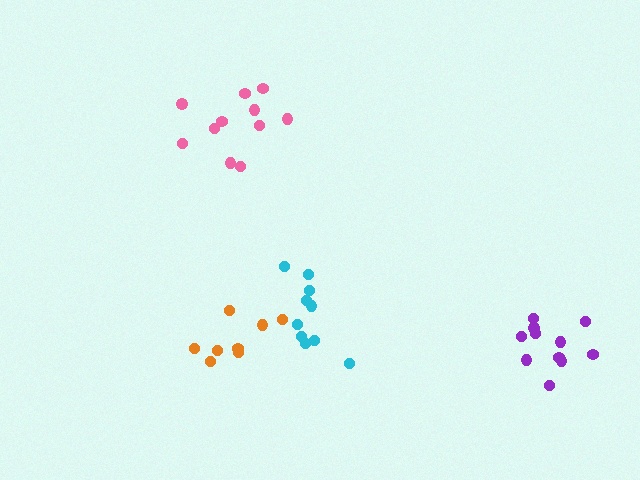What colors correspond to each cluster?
The clusters are colored: purple, orange, cyan, pink.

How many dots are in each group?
Group 1: 11 dots, Group 2: 8 dots, Group 3: 10 dots, Group 4: 11 dots (40 total).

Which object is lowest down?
The purple cluster is bottommost.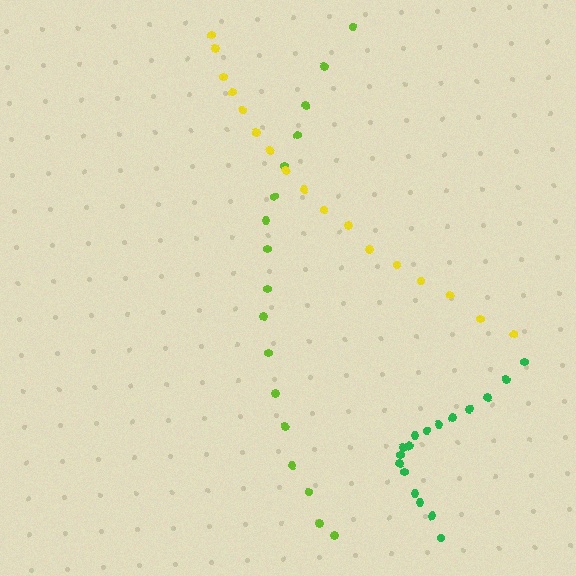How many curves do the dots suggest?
There are 3 distinct paths.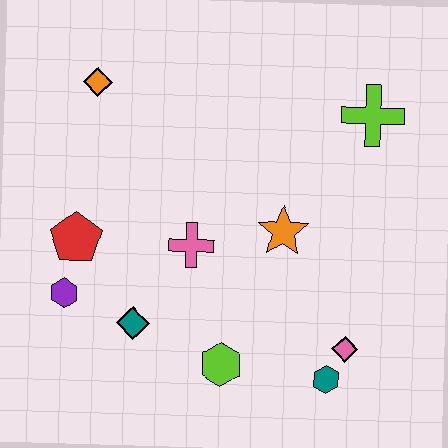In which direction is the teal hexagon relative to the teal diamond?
The teal hexagon is to the right of the teal diamond.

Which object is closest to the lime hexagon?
The teal diamond is closest to the lime hexagon.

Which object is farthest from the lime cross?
The purple hexagon is farthest from the lime cross.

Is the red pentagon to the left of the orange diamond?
Yes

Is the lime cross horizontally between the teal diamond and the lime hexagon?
No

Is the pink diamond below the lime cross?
Yes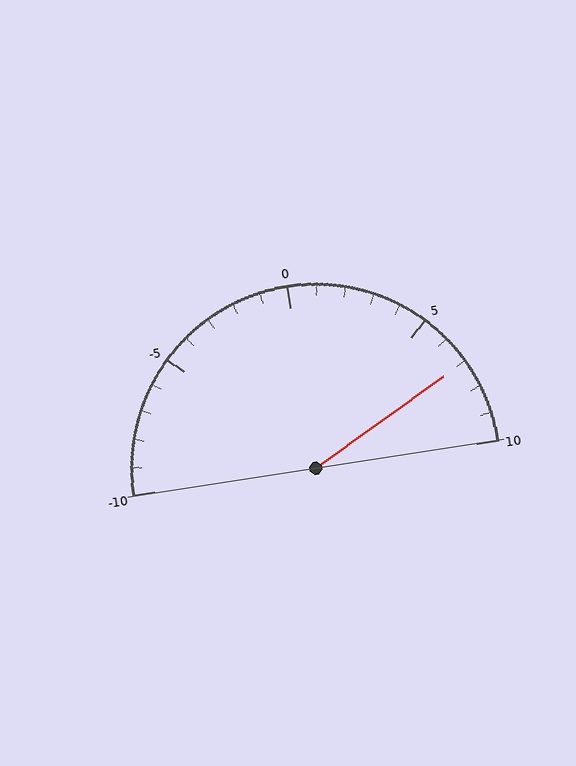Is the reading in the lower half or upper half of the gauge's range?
The reading is in the upper half of the range (-10 to 10).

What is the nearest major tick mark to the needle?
The nearest major tick mark is 5.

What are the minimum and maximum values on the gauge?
The gauge ranges from -10 to 10.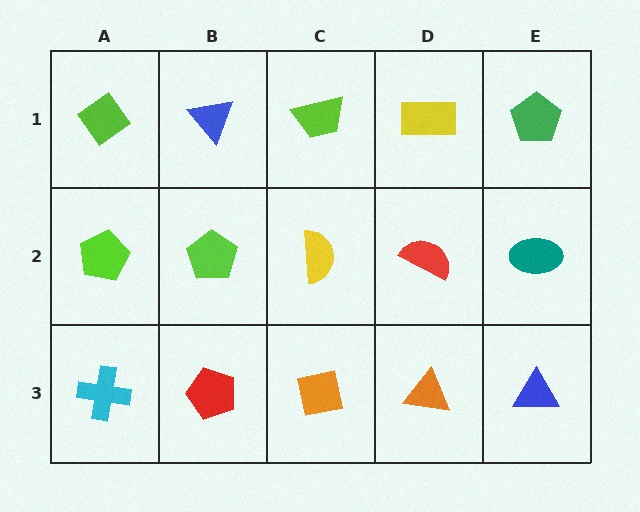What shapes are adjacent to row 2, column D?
A yellow rectangle (row 1, column D), an orange triangle (row 3, column D), a yellow semicircle (row 2, column C), a teal ellipse (row 2, column E).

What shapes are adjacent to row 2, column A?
A lime diamond (row 1, column A), a cyan cross (row 3, column A), a lime pentagon (row 2, column B).